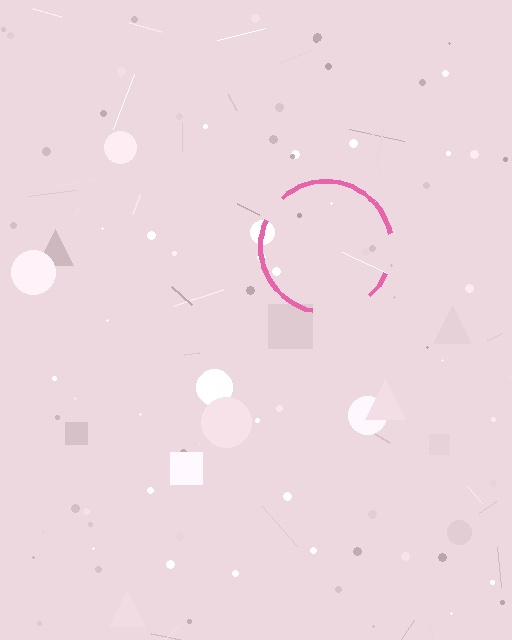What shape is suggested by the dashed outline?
The dashed outline suggests a circle.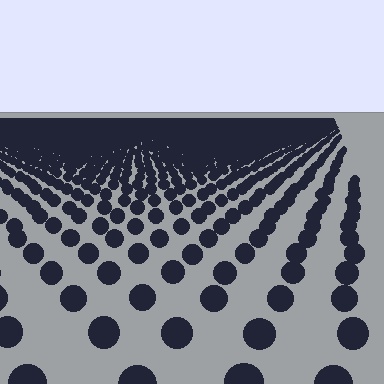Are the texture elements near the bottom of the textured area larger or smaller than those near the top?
Larger. Near the bottom, elements are closer to the viewer and appear at a bigger on-screen size.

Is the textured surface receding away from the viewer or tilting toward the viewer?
The surface is receding away from the viewer. Texture elements get smaller and denser toward the top.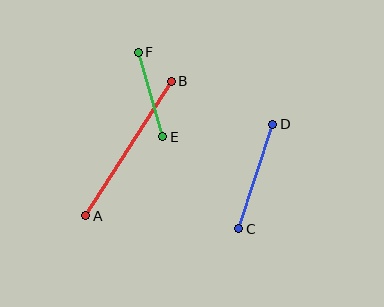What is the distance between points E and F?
The distance is approximately 88 pixels.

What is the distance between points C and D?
The distance is approximately 110 pixels.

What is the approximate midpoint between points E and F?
The midpoint is at approximately (151, 95) pixels.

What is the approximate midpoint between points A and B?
The midpoint is at approximately (129, 148) pixels.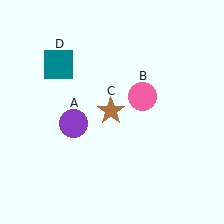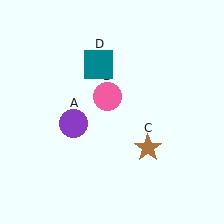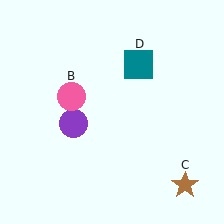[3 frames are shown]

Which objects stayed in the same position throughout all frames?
Purple circle (object A) remained stationary.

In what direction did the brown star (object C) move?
The brown star (object C) moved down and to the right.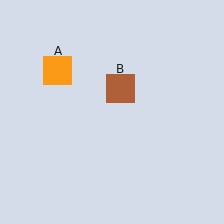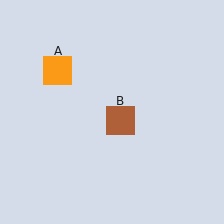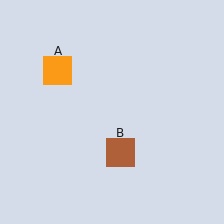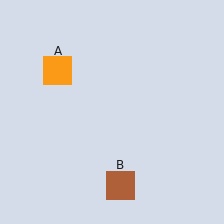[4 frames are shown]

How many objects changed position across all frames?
1 object changed position: brown square (object B).